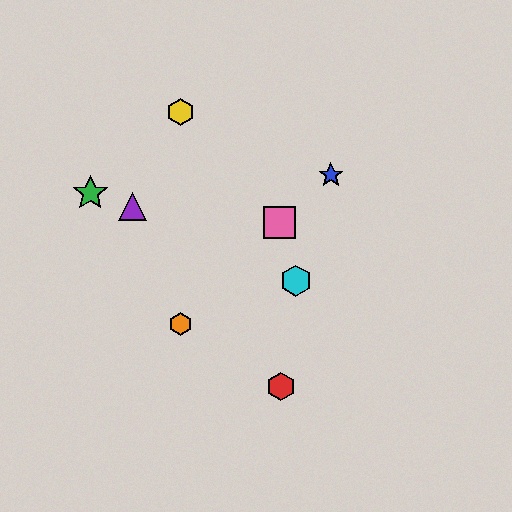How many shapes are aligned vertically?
2 shapes (the yellow hexagon, the orange hexagon) are aligned vertically.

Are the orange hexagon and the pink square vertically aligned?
No, the orange hexagon is at x≈180 and the pink square is at x≈279.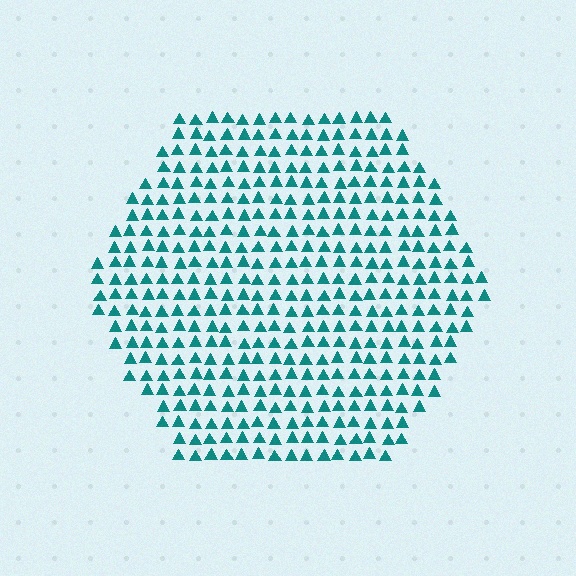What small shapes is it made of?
It is made of small triangles.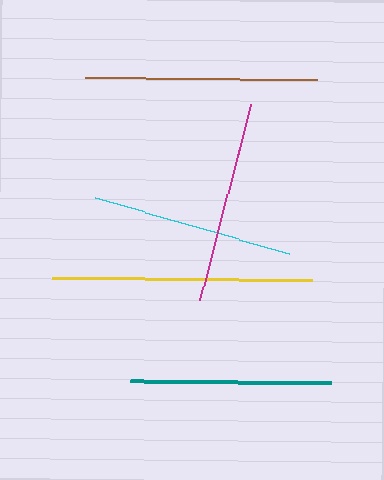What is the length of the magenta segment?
The magenta segment is approximately 203 pixels long.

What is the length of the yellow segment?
The yellow segment is approximately 260 pixels long.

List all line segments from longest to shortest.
From longest to shortest: yellow, brown, magenta, teal, cyan.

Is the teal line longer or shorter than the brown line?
The brown line is longer than the teal line.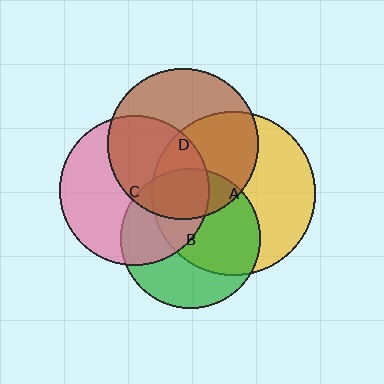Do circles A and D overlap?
Yes.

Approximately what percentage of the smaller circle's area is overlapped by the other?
Approximately 50%.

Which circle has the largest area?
Circle A (yellow).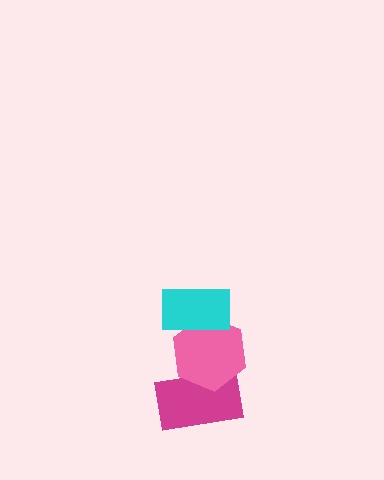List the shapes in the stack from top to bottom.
From top to bottom: the cyan rectangle, the pink hexagon, the magenta rectangle.